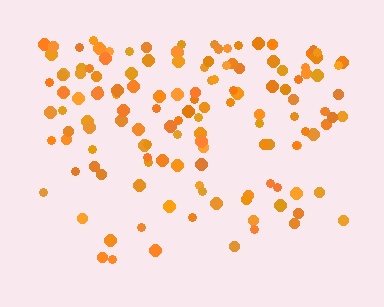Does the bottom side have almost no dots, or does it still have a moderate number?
Still a moderate number, just noticeably fewer than the top.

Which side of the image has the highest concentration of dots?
The top.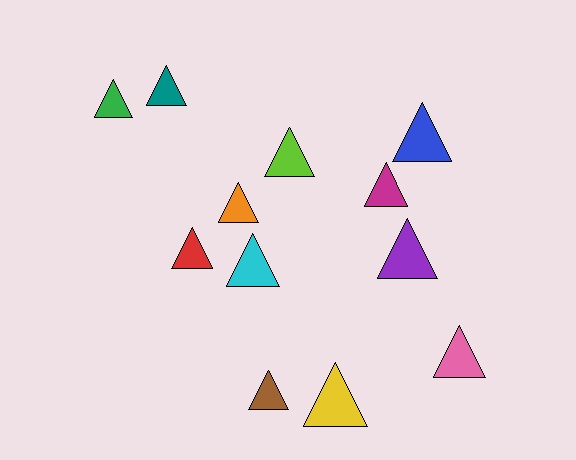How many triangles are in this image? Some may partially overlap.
There are 12 triangles.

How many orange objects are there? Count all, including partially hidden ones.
There is 1 orange object.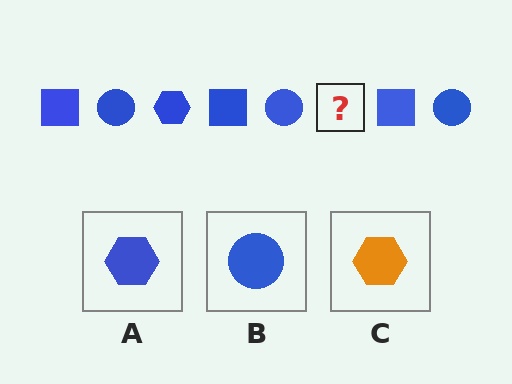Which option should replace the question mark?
Option A.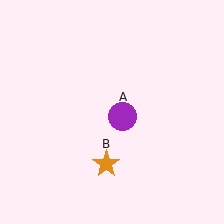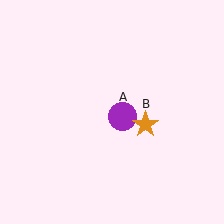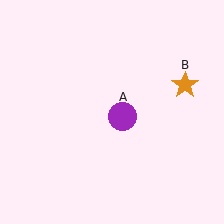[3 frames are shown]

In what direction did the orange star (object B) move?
The orange star (object B) moved up and to the right.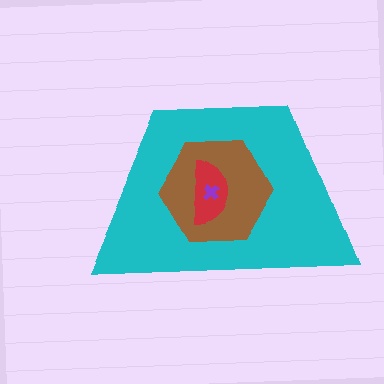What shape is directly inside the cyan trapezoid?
The brown hexagon.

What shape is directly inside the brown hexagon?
The red semicircle.